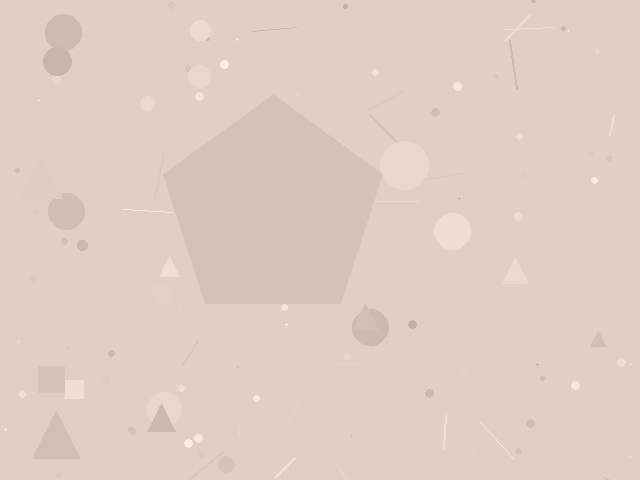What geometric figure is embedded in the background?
A pentagon is embedded in the background.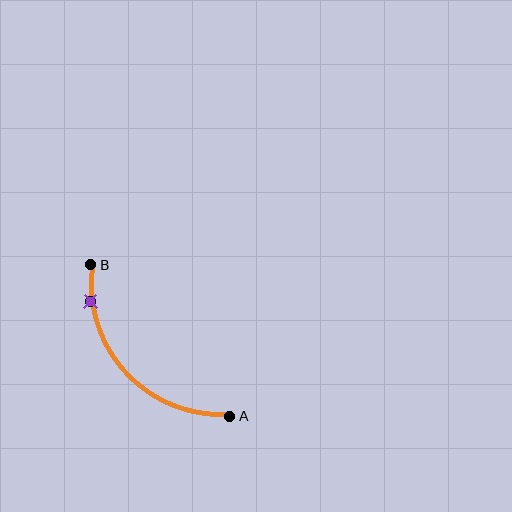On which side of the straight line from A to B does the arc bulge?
The arc bulges below and to the left of the straight line connecting A and B.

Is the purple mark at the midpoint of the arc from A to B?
No. The purple mark lies on the arc but is closer to endpoint B. The arc midpoint would be at the point on the curve equidistant along the arc from both A and B.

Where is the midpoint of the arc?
The arc midpoint is the point on the curve farthest from the straight line joining A and B. It sits below and to the left of that line.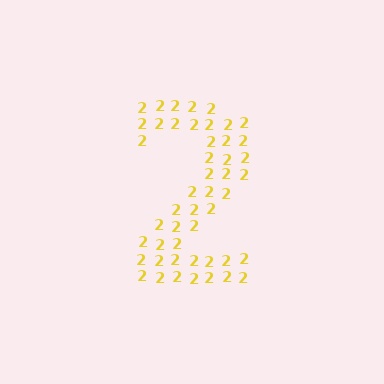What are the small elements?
The small elements are digit 2's.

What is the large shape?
The large shape is the digit 2.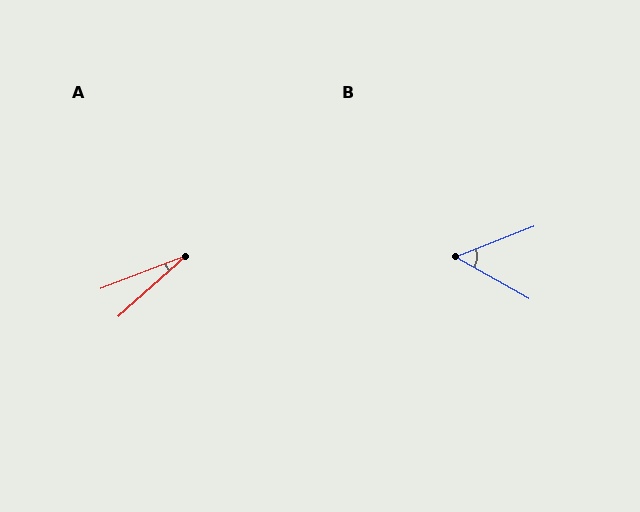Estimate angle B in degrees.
Approximately 51 degrees.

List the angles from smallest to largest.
A (21°), B (51°).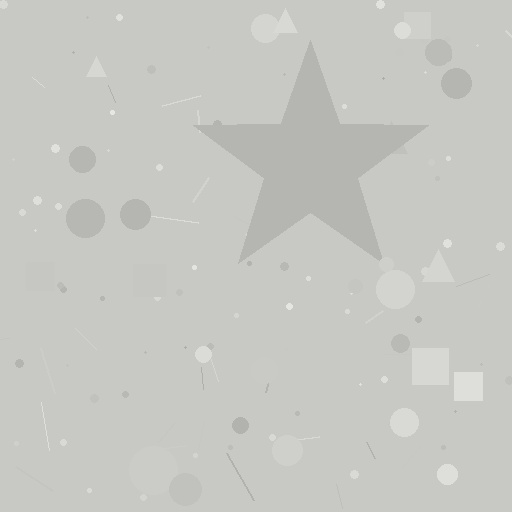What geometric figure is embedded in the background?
A star is embedded in the background.